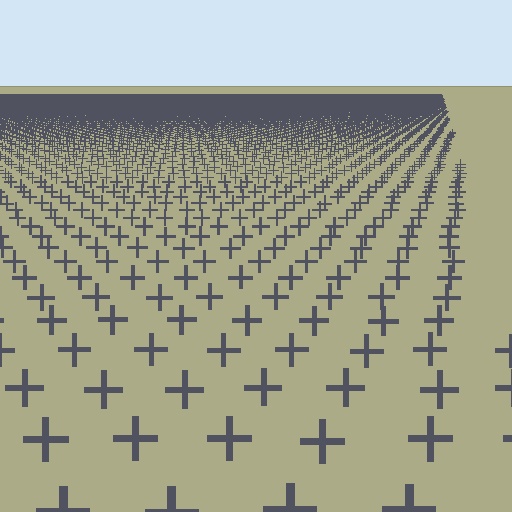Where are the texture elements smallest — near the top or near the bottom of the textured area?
Near the top.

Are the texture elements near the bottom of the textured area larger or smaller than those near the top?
Larger. Near the bottom, elements are closer to the viewer and appear at a bigger on-screen size.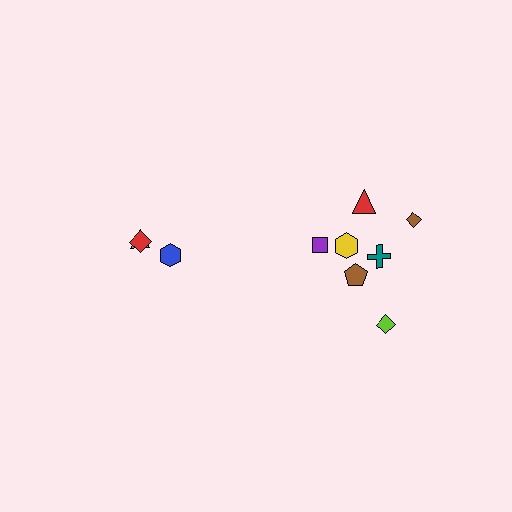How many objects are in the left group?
There are 3 objects.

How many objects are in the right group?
There are 8 objects.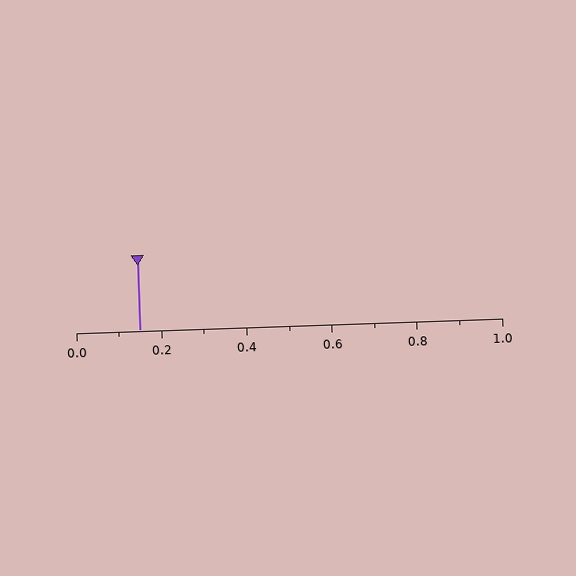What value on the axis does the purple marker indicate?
The marker indicates approximately 0.15.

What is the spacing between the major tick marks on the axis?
The major ticks are spaced 0.2 apart.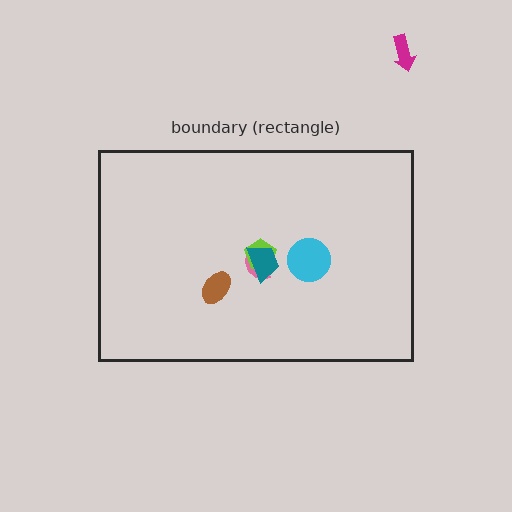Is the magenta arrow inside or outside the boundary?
Outside.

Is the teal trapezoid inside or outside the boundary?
Inside.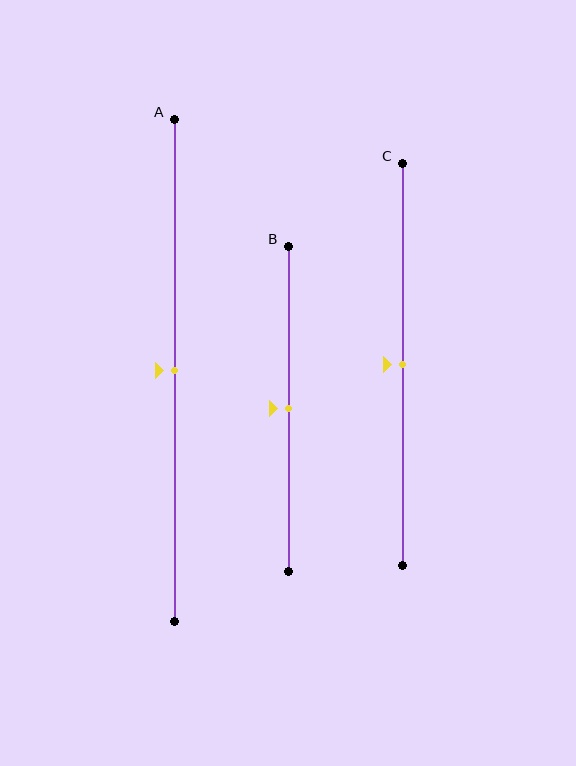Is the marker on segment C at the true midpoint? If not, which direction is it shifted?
Yes, the marker on segment C is at the true midpoint.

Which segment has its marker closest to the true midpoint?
Segment A has its marker closest to the true midpoint.